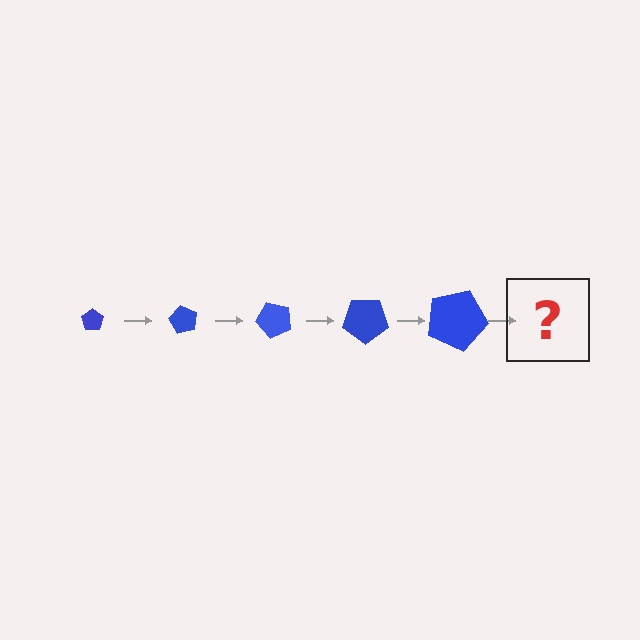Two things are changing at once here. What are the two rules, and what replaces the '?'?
The two rules are that the pentagon grows larger each step and it rotates 60 degrees each step. The '?' should be a pentagon, larger than the previous one and rotated 300 degrees from the start.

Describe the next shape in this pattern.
It should be a pentagon, larger than the previous one and rotated 300 degrees from the start.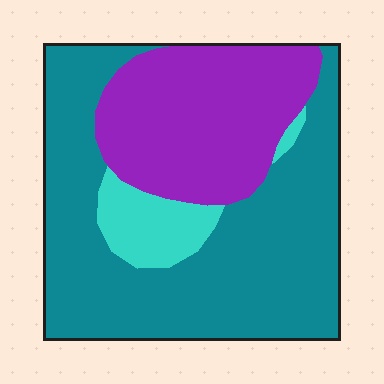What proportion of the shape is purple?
Purple covers 32% of the shape.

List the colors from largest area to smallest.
From largest to smallest: teal, purple, cyan.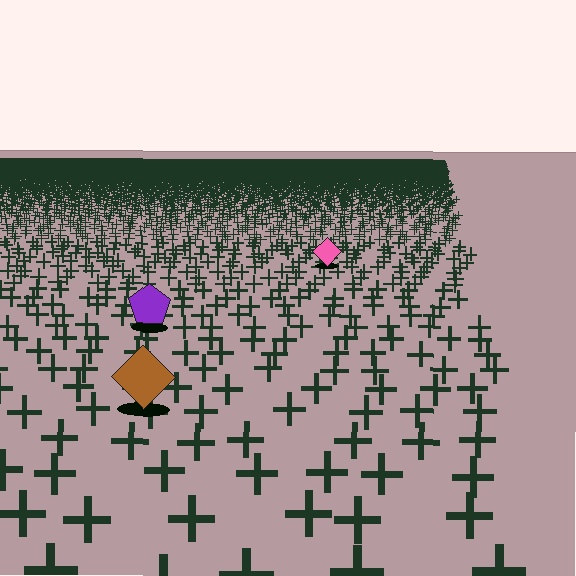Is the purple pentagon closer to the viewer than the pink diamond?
Yes. The purple pentagon is closer — you can tell from the texture gradient: the ground texture is coarser near it.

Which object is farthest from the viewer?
The pink diamond is farthest from the viewer. It appears smaller and the ground texture around it is denser.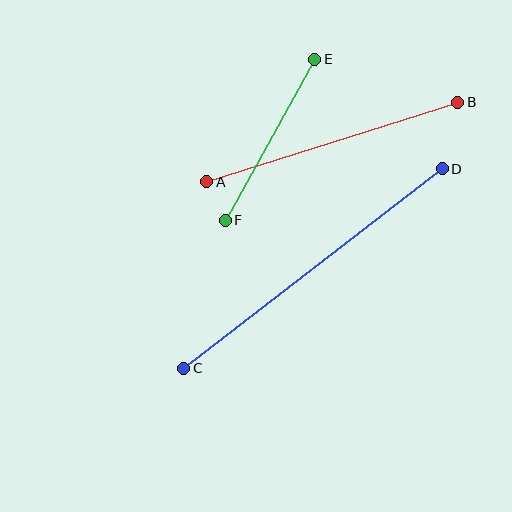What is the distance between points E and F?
The distance is approximately 184 pixels.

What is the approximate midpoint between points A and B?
The midpoint is at approximately (332, 142) pixels.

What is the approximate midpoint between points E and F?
The midpoint is at approximately (270, 140) pixels.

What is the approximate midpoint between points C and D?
The midpoint is at approximately (313, 269) pixels.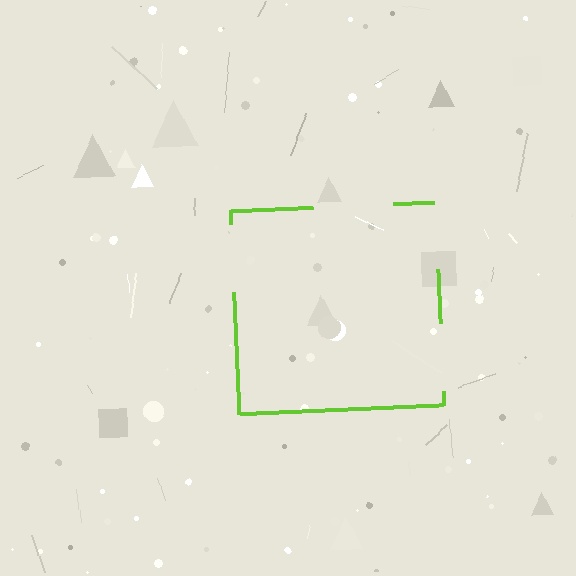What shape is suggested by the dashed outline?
The dashed outline suggests a square.